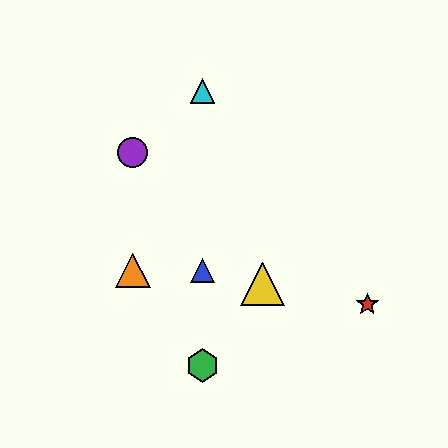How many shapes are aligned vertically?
3 shapes (the blue triangle, the green hexagon, the cyan triangle) are aligned vertically.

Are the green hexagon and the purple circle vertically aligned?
No, the green hexagon is at x≈203 and the purple circle is at x≈133.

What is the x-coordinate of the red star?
The red star is at x≈367.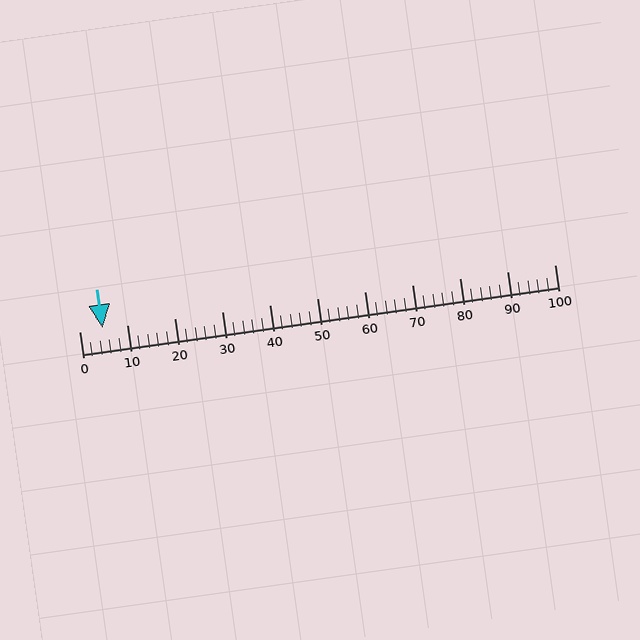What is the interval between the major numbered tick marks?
The major tick marks are spaced 10 units apart.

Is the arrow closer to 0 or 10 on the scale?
The arrow is closer to 0.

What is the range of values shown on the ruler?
The ruler shows values from 0 to 100.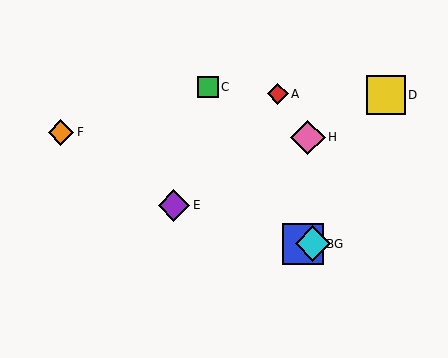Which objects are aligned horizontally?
Objects B, G are aligned horizontally.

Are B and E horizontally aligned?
No, B is at y≈244 and E is at y≈205.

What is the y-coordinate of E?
Object E is at y≈205.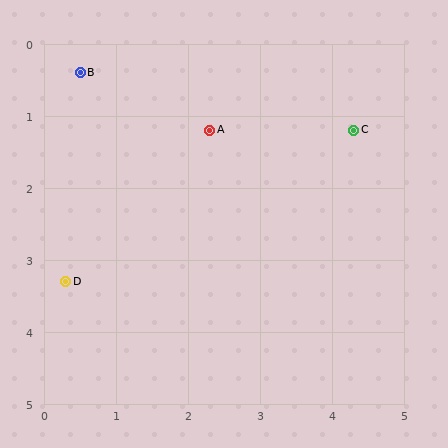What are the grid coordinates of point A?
Point A is at approximately (2.3, 1.2).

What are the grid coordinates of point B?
Point B is at approximately (0.5, 0.4).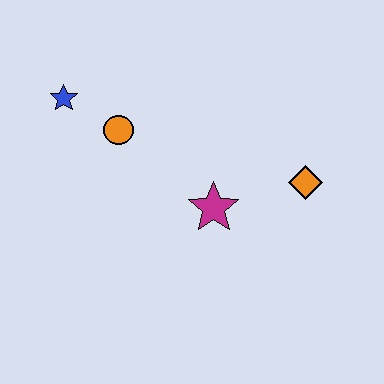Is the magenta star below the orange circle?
Yes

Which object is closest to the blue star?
The orange circle is closest to the blue star.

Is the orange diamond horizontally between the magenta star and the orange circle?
No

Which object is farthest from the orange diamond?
The blue star is farthest from the orange diamond.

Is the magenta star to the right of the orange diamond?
No